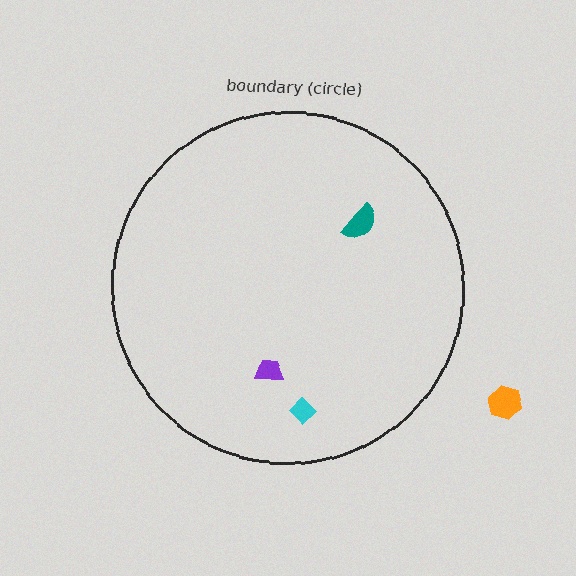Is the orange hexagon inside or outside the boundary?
Outside.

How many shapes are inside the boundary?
3 inside, 1 outside.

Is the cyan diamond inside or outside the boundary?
Inside.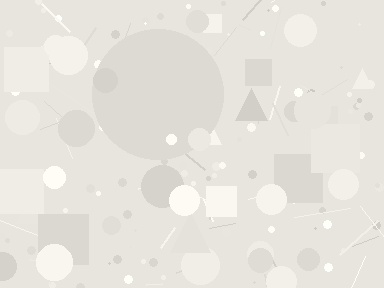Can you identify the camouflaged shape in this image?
The camouflaged shape is a circle.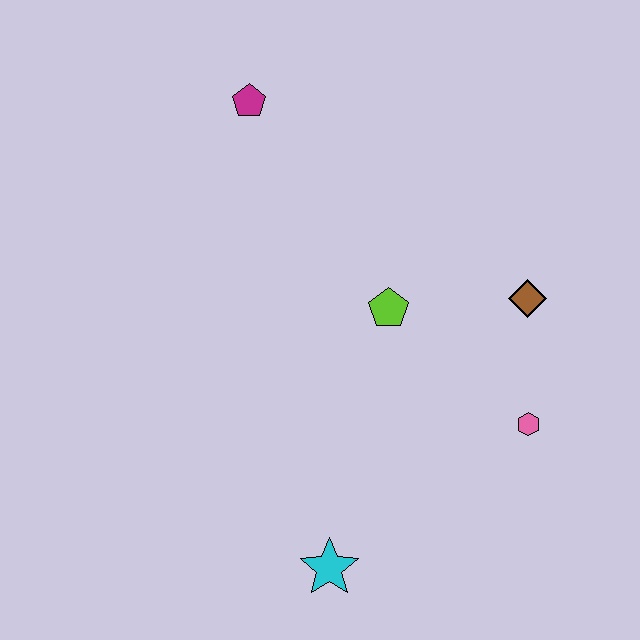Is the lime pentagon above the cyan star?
Yes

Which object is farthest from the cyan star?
The magenta pentagon is farthest from the cyan star.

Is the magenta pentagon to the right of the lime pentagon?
No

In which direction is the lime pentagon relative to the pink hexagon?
The lime pentagon is to the left of the pink hexagon.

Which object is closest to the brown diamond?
The pink hexagon is closest to the brown diamond.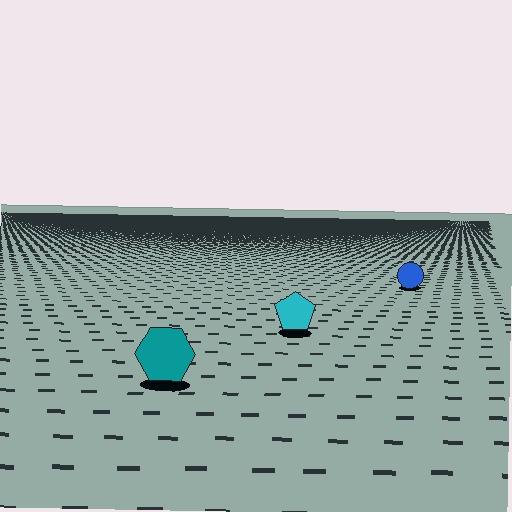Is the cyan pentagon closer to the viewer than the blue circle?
Yes. The cyan pentagon is closer — you can tell from the texture gradient: the ground texture is coarser near it.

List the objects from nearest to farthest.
From nearest to farthest: the teal hexagon, the cyan pentagon, the blue circle.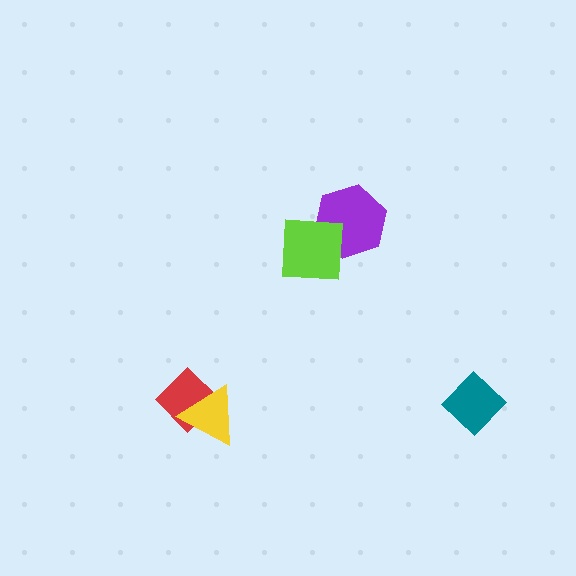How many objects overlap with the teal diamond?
0 objects overlap with the teal diamond.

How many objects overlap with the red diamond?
1 object overlaps with the red diamond.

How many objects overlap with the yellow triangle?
1 object overlaps with the yellow triangle.